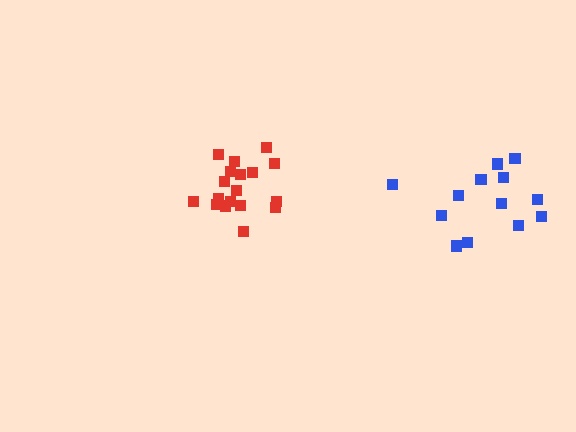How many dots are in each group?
Group 1: 18 dots, Group 2: 13 dots (31 total).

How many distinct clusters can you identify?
There are 2 distinct clusters.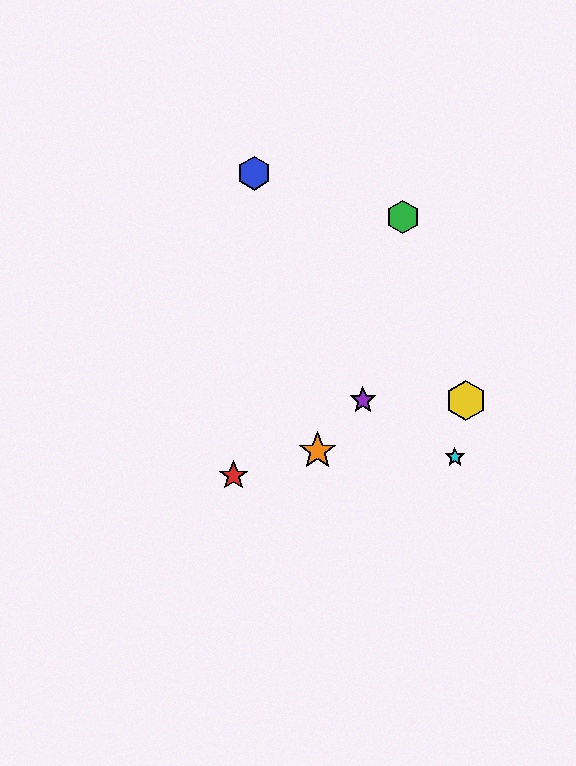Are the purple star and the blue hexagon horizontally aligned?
No, the purple star is at y≈400 and the blue hexagon is at y≈173.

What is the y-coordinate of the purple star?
The purple star is at y≈400.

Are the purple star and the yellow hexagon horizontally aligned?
Yes, both are at y≈400.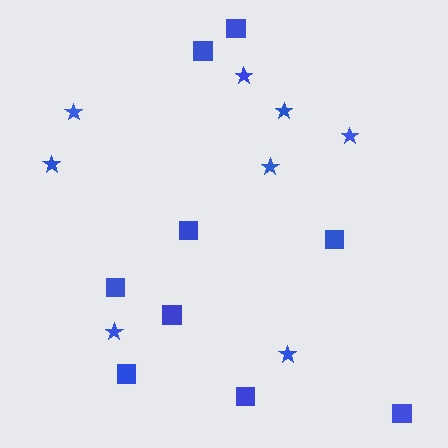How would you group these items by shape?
There are 2 groups: one group of stars (8) and one group of squares (9).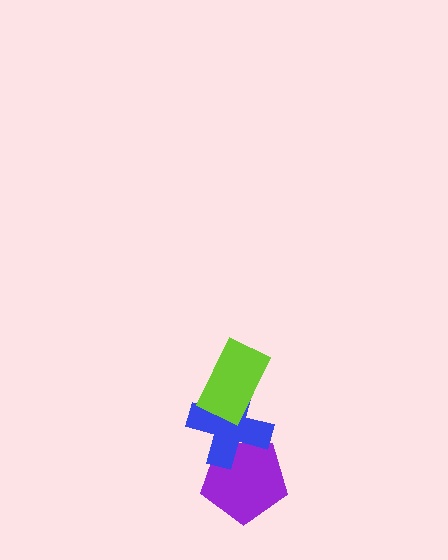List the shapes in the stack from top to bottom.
From top to bottom: the lime rectangle, the blue cross, the purple pentagon.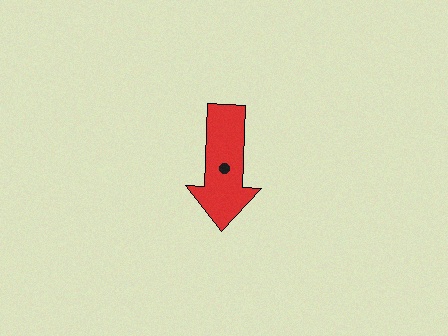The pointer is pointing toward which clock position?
Roughly 6 o'clock.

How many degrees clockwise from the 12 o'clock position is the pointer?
Approximately 182 degrees.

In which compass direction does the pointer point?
South.